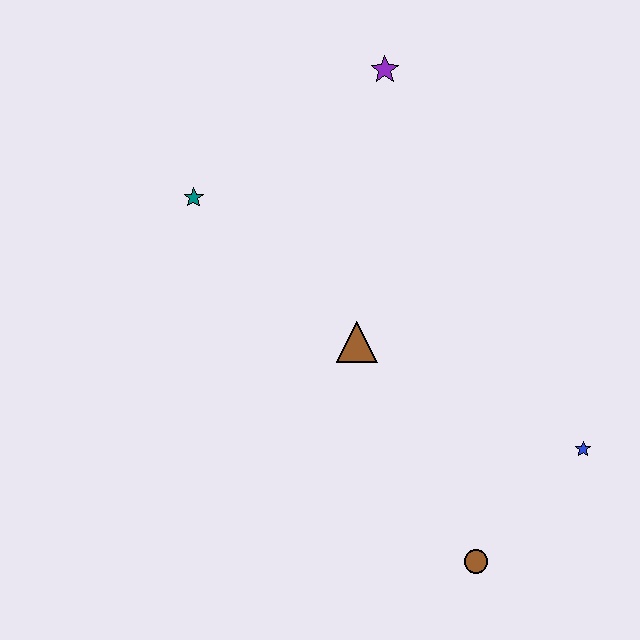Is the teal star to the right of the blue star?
No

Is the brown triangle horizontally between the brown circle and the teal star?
Yes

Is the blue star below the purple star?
Yes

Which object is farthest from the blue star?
The teal star is farthest from the blue star.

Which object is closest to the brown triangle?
The teal star is closest to the brown triangle.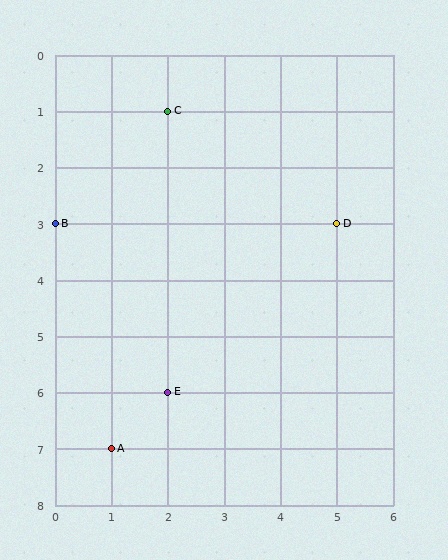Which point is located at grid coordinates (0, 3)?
Point B is at (0, 3).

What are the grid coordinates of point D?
Point D is at grid coordinates (5, 3).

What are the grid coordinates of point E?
Point E is at grid coordinates (2, 6).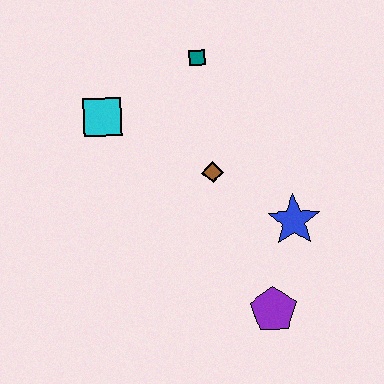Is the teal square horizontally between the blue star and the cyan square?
Yes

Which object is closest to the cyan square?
The teal square is closest to the cyan square.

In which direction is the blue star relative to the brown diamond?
The blue star is to the right of the brown diamond.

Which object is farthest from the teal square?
The purple pentagon is farthest from the teal square.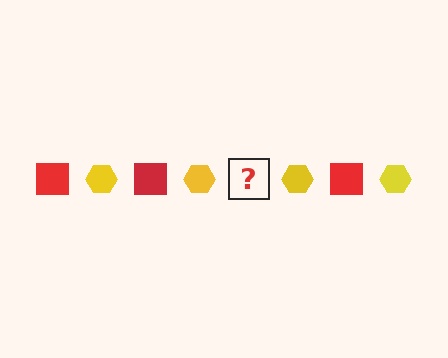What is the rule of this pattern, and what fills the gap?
The rule is that the pattern alternates between red square and yellow hexagon. The gap should be filled with a red square.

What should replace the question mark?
The question mark should be replaced with a red square.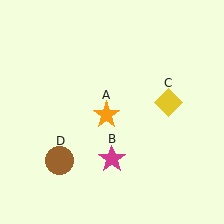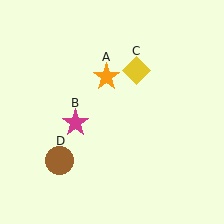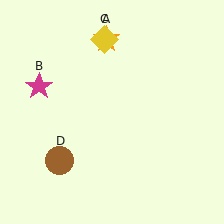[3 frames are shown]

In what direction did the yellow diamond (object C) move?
The yellow diamond (object C) moved up and to the left.